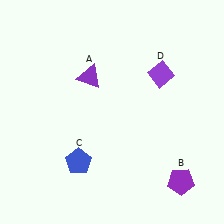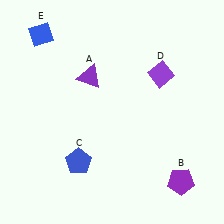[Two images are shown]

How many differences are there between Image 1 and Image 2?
There is 1 difference between the two images.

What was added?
A blue diamond (E) was added in Image 2.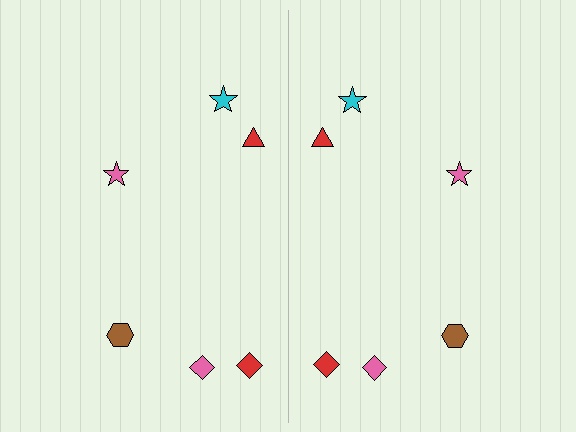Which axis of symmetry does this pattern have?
The pattern has a vertical axis of symmetry running through the center of the image.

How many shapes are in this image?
There are 12 shapes in this image.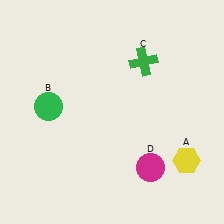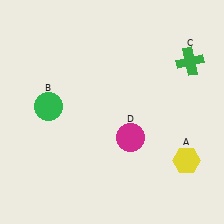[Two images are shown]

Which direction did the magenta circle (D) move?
The magenta circle (D) moved up.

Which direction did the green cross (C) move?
The green cross (C) moved right.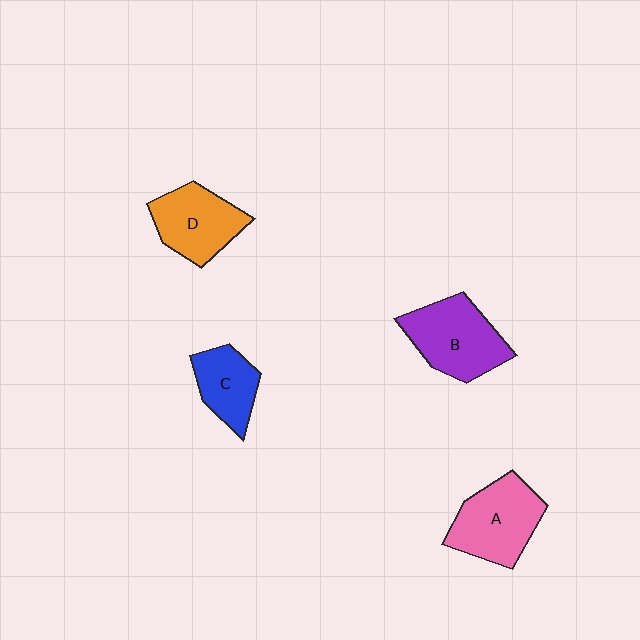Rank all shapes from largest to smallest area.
From largest to smallest: B (purple), A (pink), D (orange), C (blue).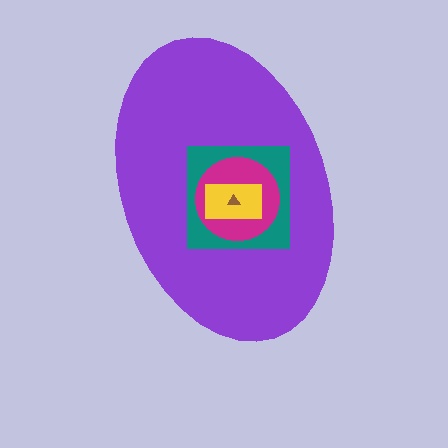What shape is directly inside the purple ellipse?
The teal square.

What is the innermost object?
The brown triangle.